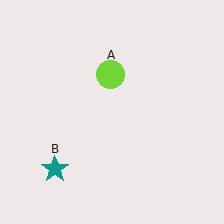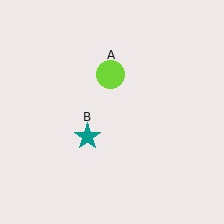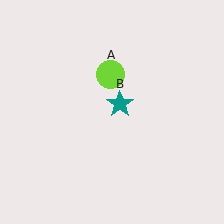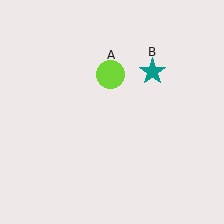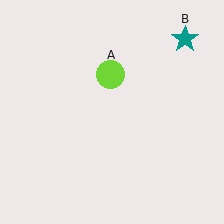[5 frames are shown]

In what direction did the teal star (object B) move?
The teal star (object B) moved up and to the right.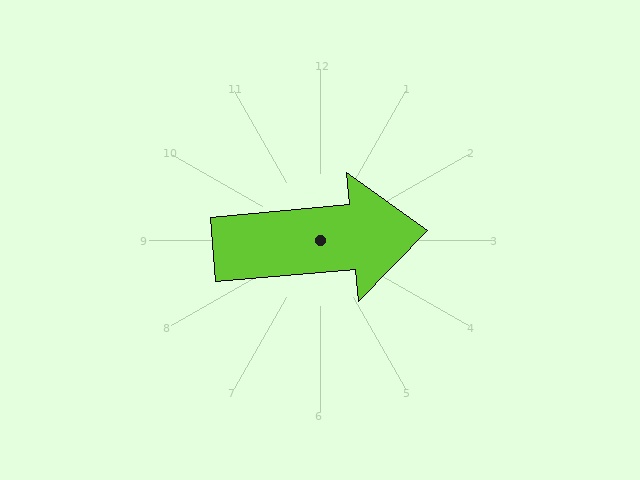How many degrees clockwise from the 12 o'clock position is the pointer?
Approximately 85 degrees.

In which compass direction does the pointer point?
East.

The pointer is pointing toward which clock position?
Roughly 3 o'clock.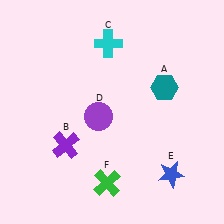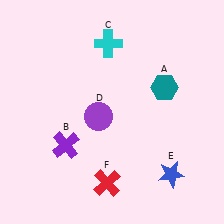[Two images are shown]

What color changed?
The cross (F) changed from green in Image 1 to red in Image 2.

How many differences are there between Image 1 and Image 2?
There is 1 difference between the two images.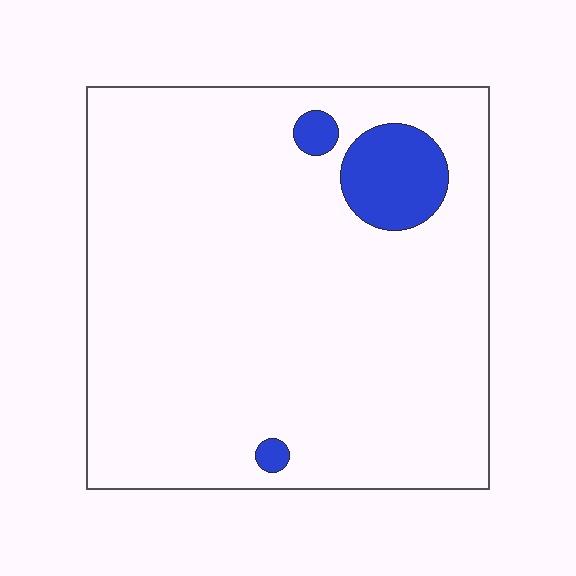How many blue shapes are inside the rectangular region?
3.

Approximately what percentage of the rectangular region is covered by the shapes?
Approximately 5%.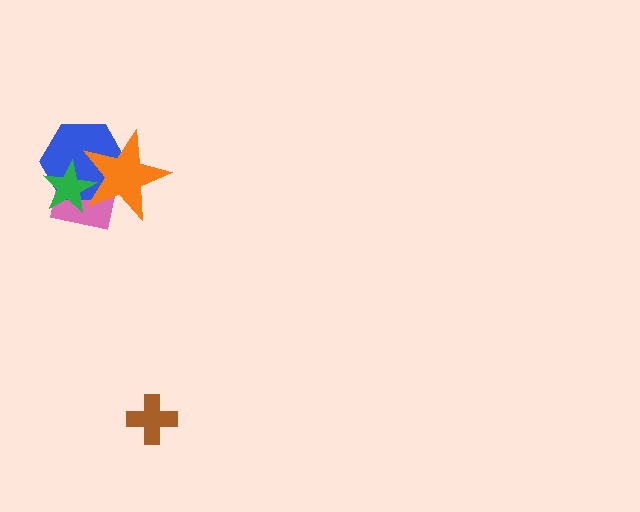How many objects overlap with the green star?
3 objects overlap with the green star.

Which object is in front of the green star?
The orange star is in front of the green star.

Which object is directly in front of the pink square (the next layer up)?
The blue hexagon is directly in front of the pink square.